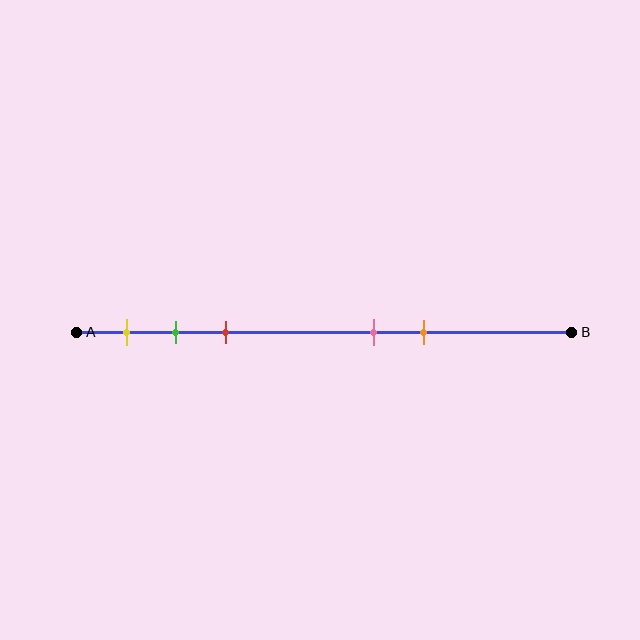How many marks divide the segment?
There are 5 marks dividing the segment.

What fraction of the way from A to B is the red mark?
The red mark is approximately 30% (0.3) of the way from A to B.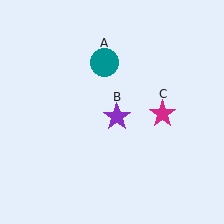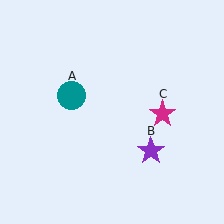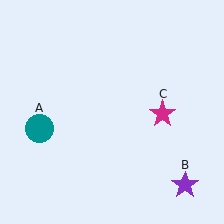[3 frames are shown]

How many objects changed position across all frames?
2 objects changed position: teal circle (object A), purple star (object B).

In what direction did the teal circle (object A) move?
The teal circle (object A) moved down and to the left.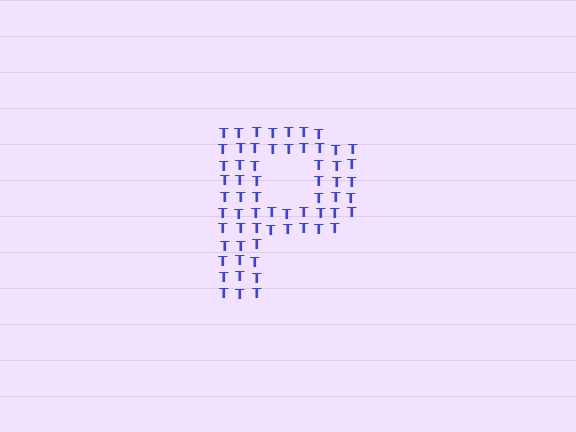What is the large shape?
The large shape is the letter P.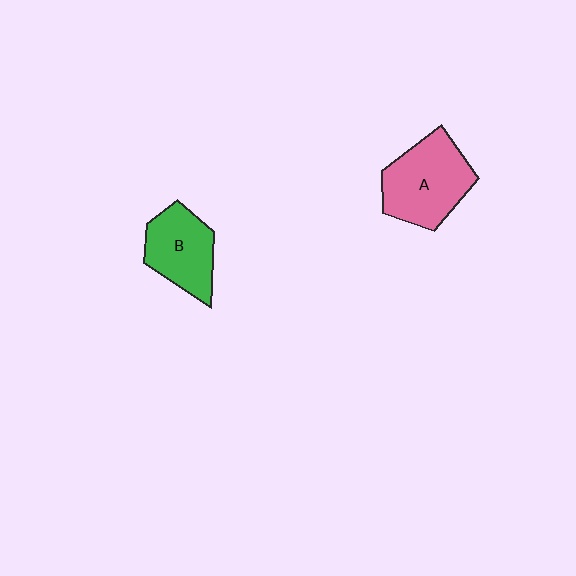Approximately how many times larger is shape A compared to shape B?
Approximately 1.3 times.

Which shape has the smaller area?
Shape B (green).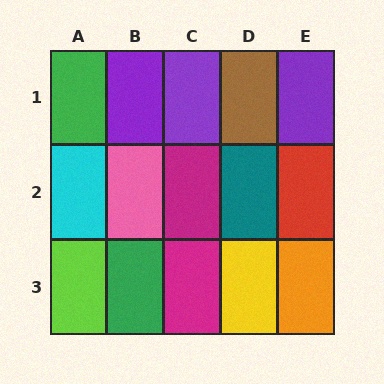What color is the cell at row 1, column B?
Purple.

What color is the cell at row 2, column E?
Red.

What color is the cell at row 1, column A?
Green.